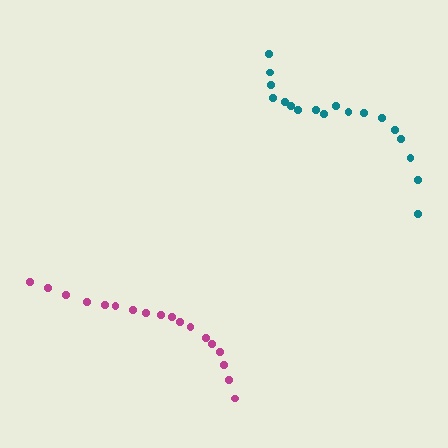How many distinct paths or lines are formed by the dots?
There are 2 distinct paths.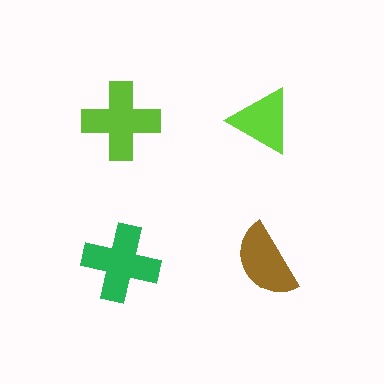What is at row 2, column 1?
A green cross.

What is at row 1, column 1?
A lime cross.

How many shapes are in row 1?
2 shapes.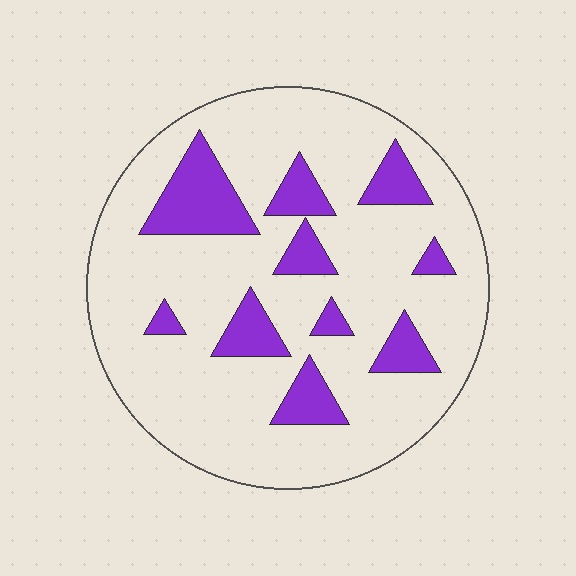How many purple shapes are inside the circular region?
10.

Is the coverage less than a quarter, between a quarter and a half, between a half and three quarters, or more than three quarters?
Less than a quarter.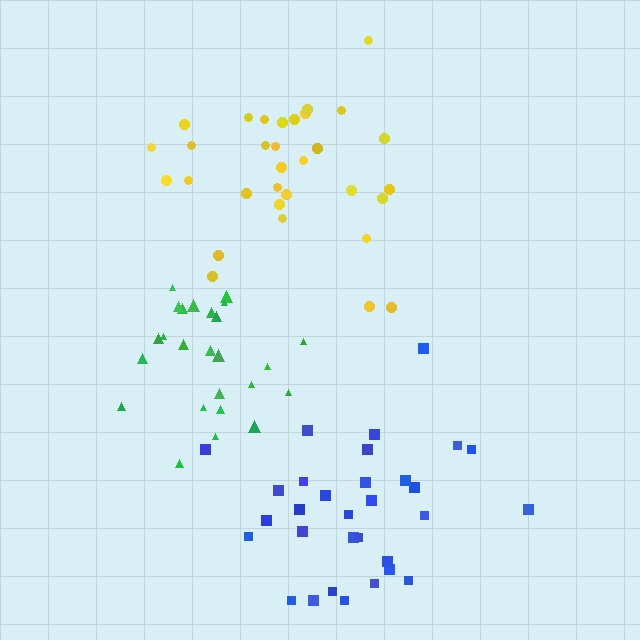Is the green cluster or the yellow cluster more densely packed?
Green.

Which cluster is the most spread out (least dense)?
Yellow.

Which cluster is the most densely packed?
Green.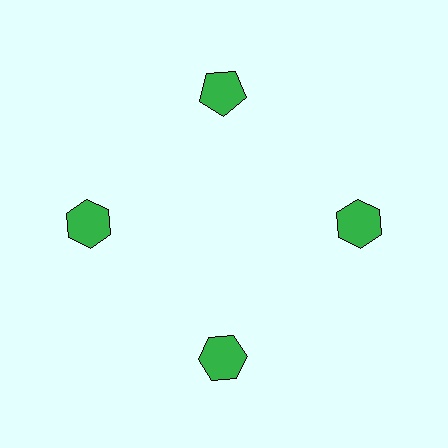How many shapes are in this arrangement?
There are 4 shapes arranged in a ring pattern.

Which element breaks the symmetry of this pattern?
The green pentagon at roughly the 12 o'clock position breaks the symmetry. All other shapes are green hexagons.